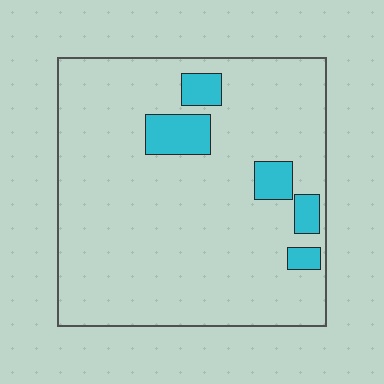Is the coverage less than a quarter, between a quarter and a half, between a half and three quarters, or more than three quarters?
Less than a quarter.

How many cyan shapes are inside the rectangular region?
5.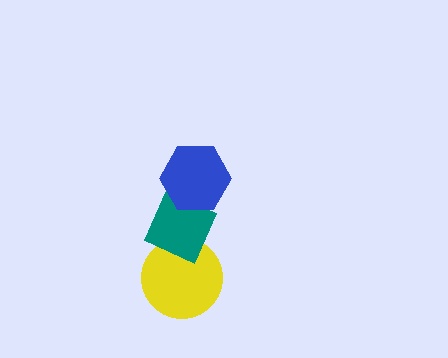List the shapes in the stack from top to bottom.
From top to bottom: the blue hexagon, the teal diamond, the yellow circle.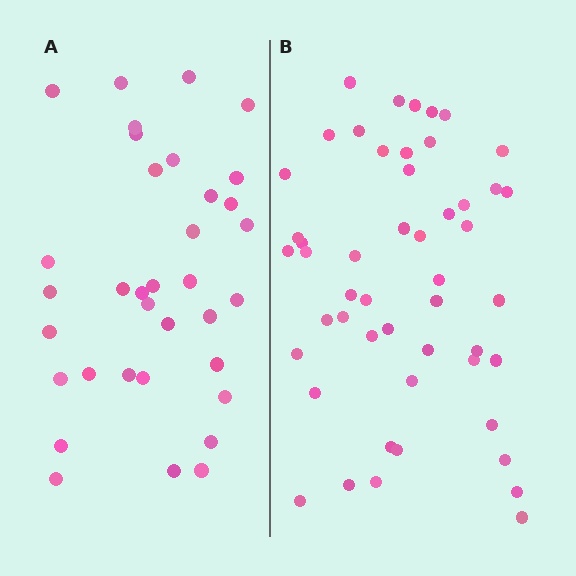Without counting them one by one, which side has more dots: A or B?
Region B (the right region) has more dots.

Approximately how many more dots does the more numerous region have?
Region B has approximately 15 more dots than region A.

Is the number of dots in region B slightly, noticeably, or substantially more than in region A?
Region B has noticeably more, but not dramatically so. The ratio is roughly 1.4 to 1.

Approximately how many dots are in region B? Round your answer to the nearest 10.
About 50 dots.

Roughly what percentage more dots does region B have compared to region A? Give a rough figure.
About 45% more.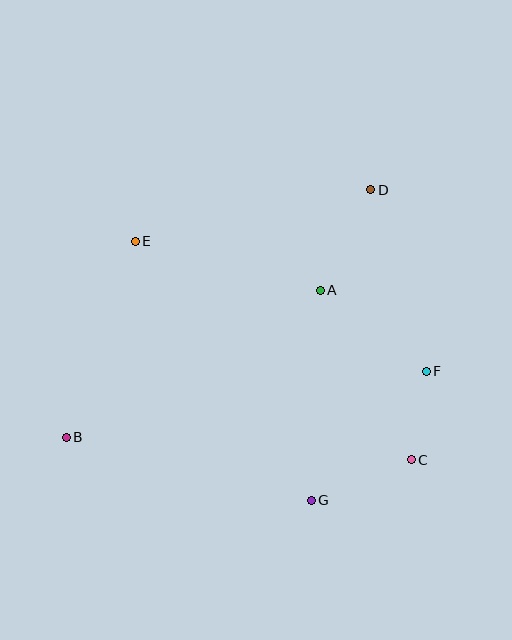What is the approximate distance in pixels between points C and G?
The distance between C and G is approximately 108 pixels.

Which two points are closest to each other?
Points C and F are closest to each other.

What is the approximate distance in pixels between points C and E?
The distance between C and E is approximately 352 pixels.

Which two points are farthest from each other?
Points B and D are farthest from each other.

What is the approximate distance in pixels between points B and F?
The distance between B and F is approximately 366 pixels.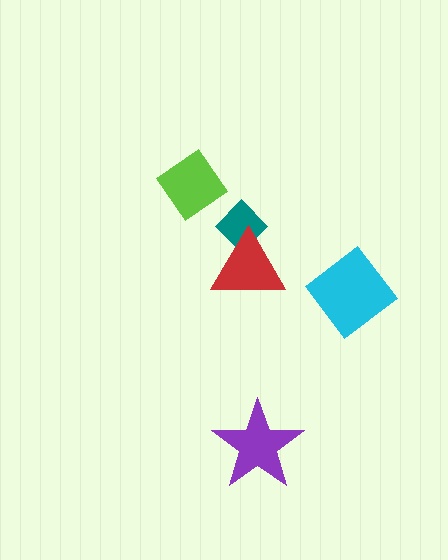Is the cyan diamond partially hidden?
No, no other shape covers it.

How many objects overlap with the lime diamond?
0 objects overlap with the lime diamond.